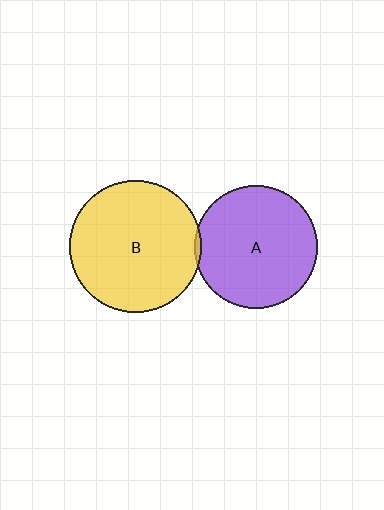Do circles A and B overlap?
Yes.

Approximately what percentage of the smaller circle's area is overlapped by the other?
Approximately 5%.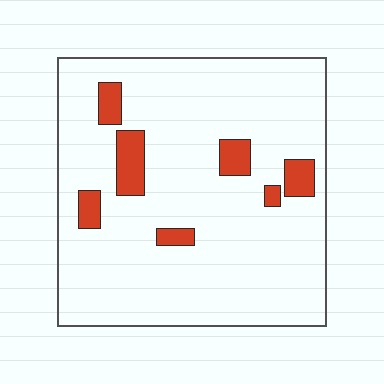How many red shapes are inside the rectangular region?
7.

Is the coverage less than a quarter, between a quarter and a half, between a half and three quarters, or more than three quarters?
Less than a quarter.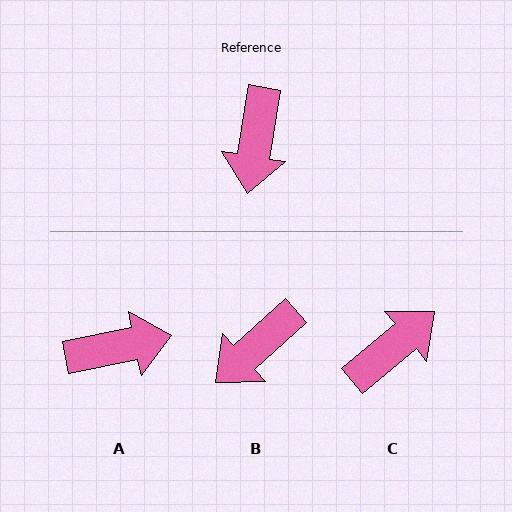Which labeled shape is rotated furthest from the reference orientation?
C, about 140 degrees away.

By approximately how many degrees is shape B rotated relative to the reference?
Approximately 38 degrees clockwise.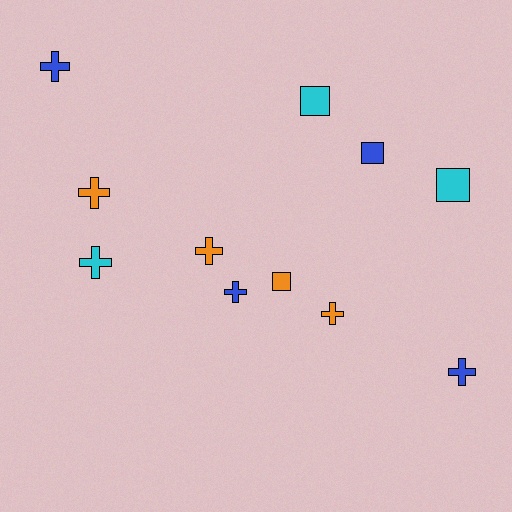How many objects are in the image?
There are 11 objects.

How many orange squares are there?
There is 1 orange square.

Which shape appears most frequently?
Cross, with 7 objects.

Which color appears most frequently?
Blue, with 4 objects.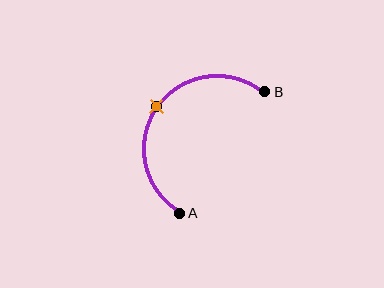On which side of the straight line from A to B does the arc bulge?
The arc bulges above and to the left of the straight line connecting A and B.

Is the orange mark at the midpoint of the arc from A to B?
Yes. The orange mark lies on the arc at equal arc-length from both A and B — it is the arc midpoint.